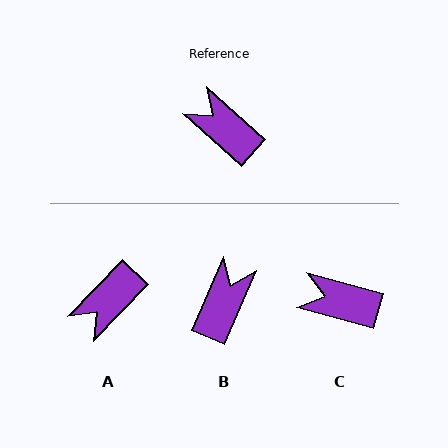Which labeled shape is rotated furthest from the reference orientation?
A, about 88 degrees away.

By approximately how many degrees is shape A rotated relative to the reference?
Approximately 88 degrees counter-clockwise.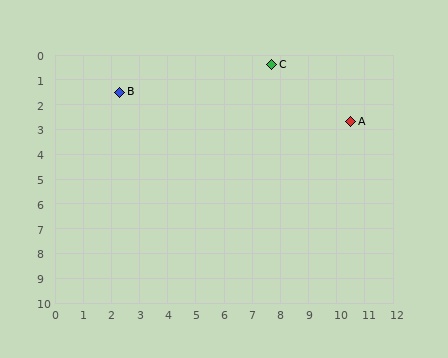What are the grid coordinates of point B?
Point B is at approximately (2.3, 1.5).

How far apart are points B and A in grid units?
Points B and A are about 8.3 grid units apart.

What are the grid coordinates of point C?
Point C is at approximately (7.7, 0.4).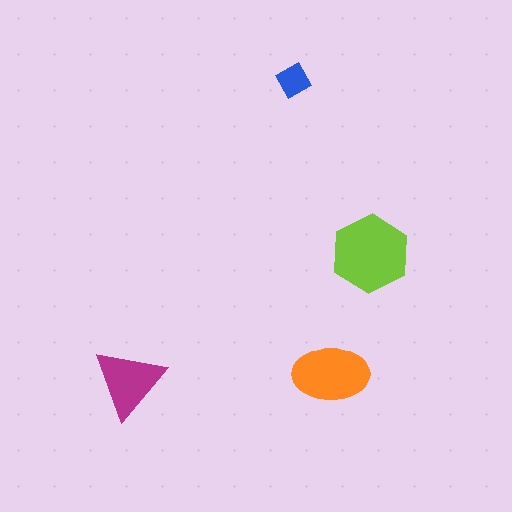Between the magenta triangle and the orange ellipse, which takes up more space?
The orange ellipse.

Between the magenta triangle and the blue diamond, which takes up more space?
The magenta triangle.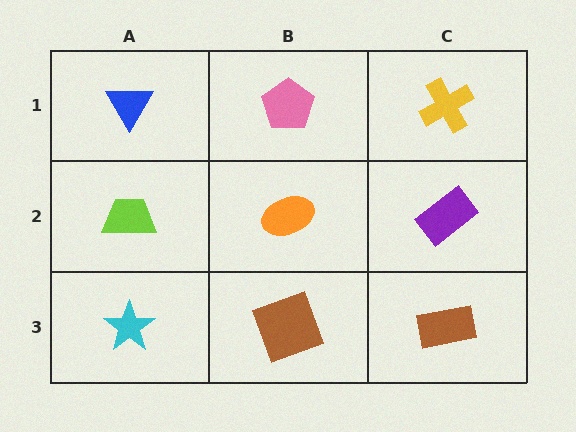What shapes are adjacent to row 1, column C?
A purple rectangle (row 2, column C), a pink pentagon (row 1, column B).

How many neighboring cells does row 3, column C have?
2.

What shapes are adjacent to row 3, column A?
A lime trapezoid (row 2, column A), a brown square (row 3, column B).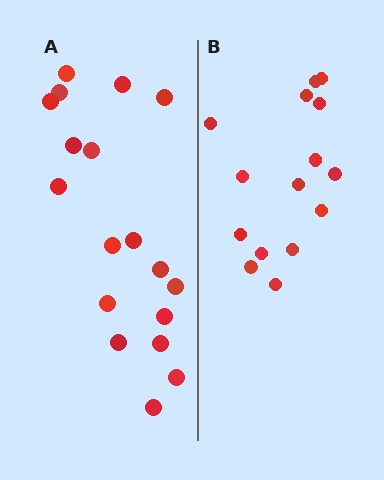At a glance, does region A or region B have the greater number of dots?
Region A (the left region) has more dots.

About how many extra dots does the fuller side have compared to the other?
Region A has just a few more — roughly 2 or 3 more dots than region B.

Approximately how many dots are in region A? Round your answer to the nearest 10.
About 20 dots. (The exact count is 18, which rounds to 20.)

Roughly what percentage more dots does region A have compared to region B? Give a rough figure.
About 20% more.